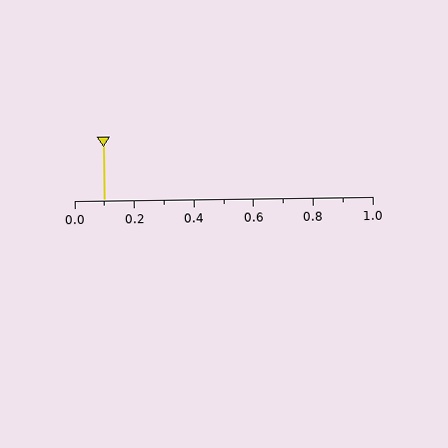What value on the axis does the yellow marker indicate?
The marker indicates approximately 0.1.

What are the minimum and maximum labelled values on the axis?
The axis runs from 0.0 to 1.0.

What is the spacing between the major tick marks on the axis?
The major ticks are spaced 0.2 apart.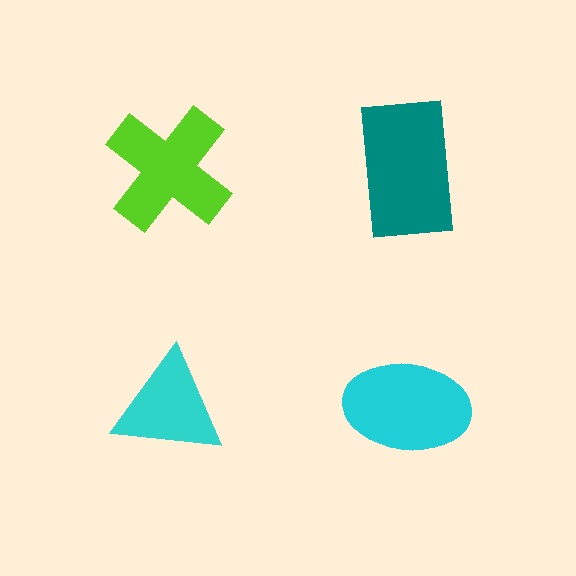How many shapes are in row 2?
2 shapes.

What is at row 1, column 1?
A lime cross.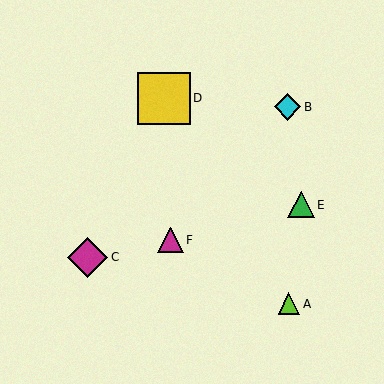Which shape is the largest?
The yellow square (labeled D) is the largest.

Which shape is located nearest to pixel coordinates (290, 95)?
The cyan diamond (labeled B) at (287, 107) is nearest to that location.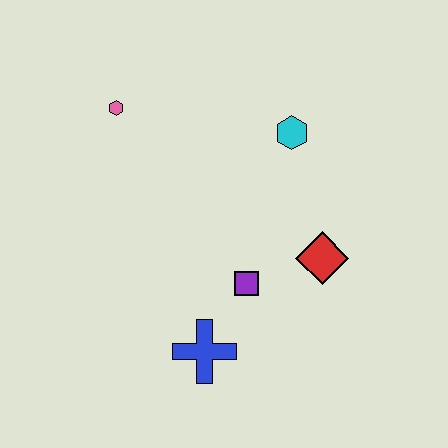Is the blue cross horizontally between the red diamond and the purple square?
No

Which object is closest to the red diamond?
The purple square is closest to the red diamond.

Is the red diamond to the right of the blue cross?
Yes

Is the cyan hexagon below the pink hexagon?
Yes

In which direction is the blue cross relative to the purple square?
The blue cross is below the purple square.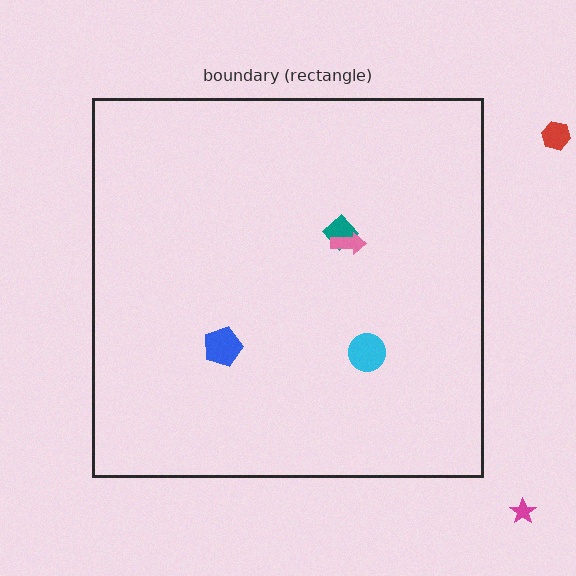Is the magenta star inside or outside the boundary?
Outside.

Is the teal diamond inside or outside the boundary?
Inside.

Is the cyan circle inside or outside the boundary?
Inside.